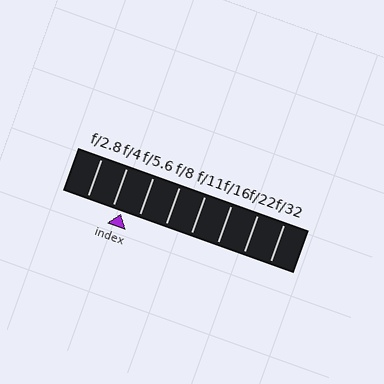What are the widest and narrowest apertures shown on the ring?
The widest aperture shown is f/2.8 and the narrowest is f/32.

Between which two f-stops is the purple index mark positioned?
The index mark is between f/4 and f/5.6.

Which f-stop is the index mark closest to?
The index mark is closest to f/4.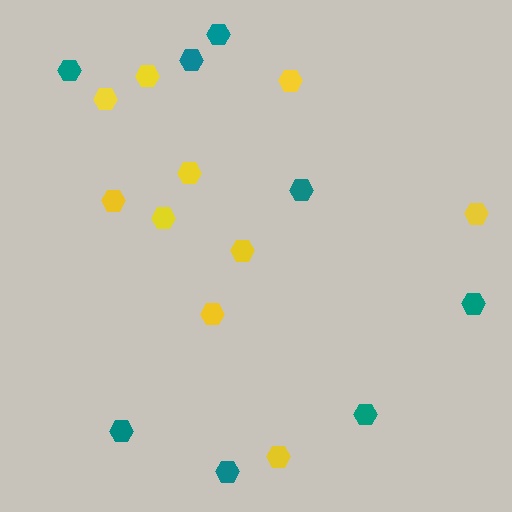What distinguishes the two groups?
There are 2 groups: one group of yellow hexagons (10) and one group of teal hexagons (8).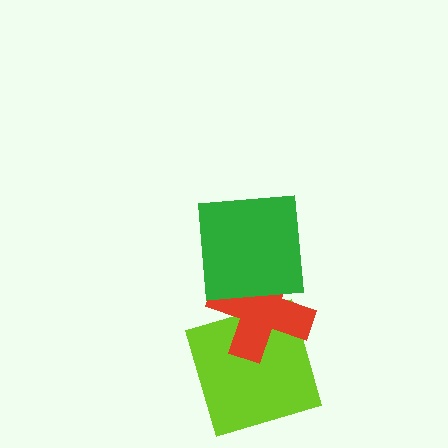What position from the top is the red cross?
The red cross is 2nd from the top.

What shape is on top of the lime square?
The red cross is on top of the lime square.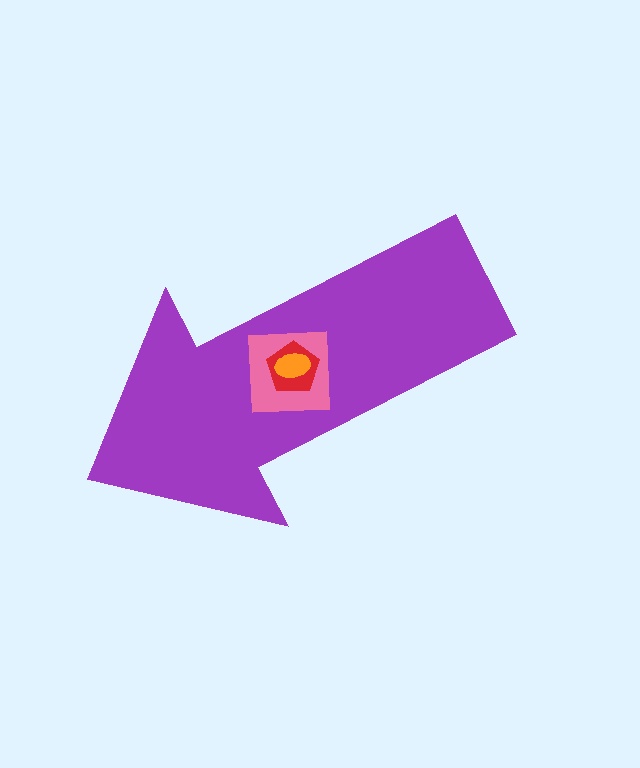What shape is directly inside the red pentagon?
The orange ellipse.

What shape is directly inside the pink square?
The red pentagon.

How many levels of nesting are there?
4.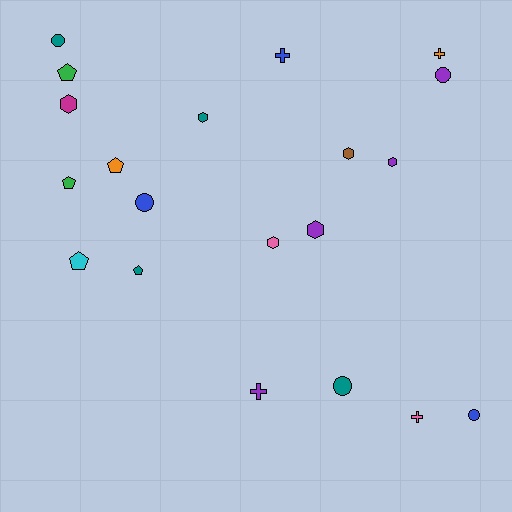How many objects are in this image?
There are 20 objects.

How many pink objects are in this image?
There are 2 pink objects.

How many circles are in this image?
There are 5 circles.